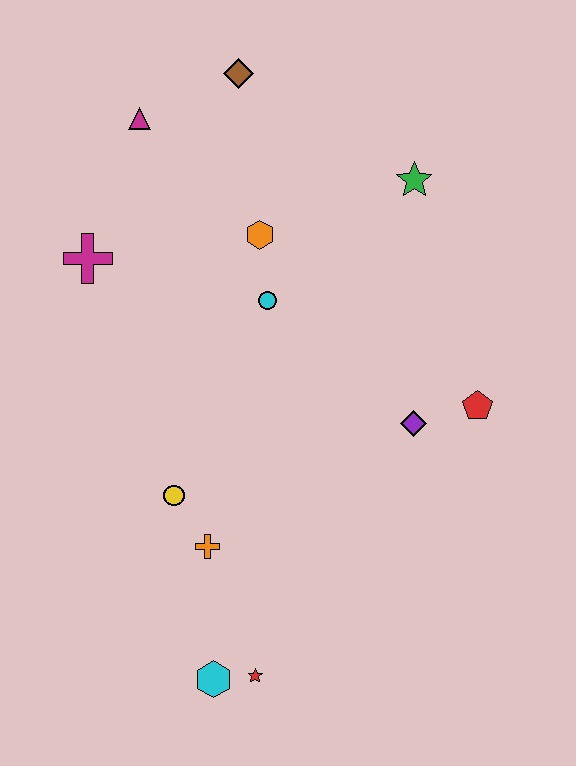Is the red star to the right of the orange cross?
Yes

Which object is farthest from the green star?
The cyan hexagon is farthest from the green star.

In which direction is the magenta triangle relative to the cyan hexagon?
The magenta triangle is above the cyan hexagon.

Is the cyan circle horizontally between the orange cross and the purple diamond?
Yes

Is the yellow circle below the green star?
Yes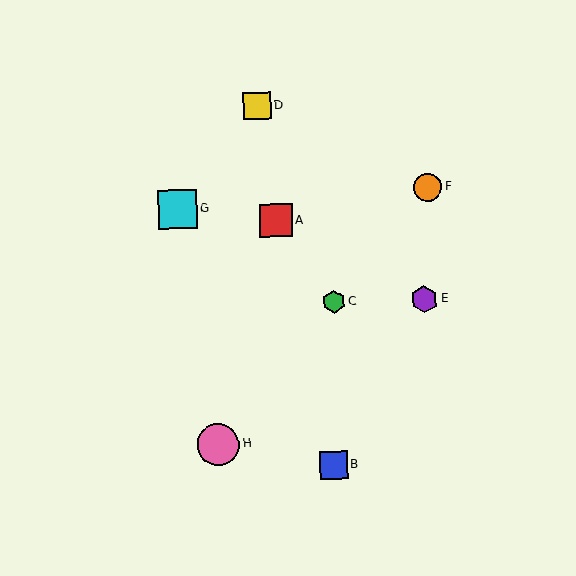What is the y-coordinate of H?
Object H is at y≈444.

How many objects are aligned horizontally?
2 objects (C, E) are aligned horizontally.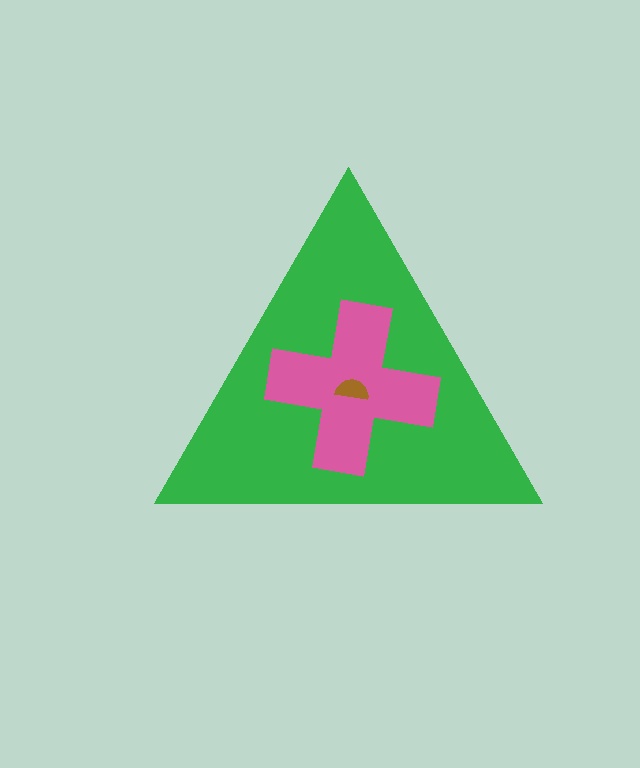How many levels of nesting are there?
3.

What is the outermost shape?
The green triangle.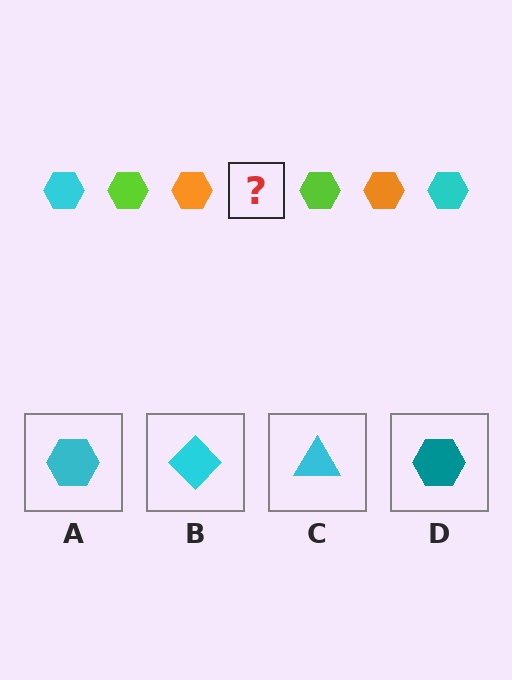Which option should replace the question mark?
Option A.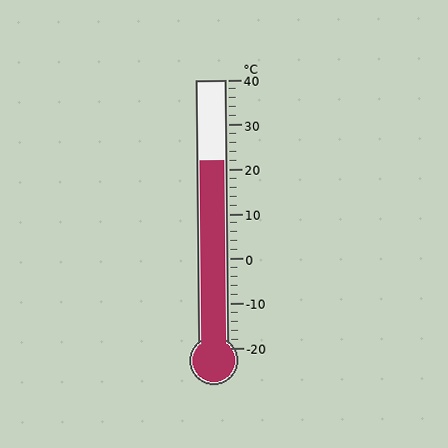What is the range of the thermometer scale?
The thermometer scale ranges from -20°C to 40°C.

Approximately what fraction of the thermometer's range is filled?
The thermometer is filled to approximately 70% of its range.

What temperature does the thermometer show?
The thermometer shows approximately 22°C.